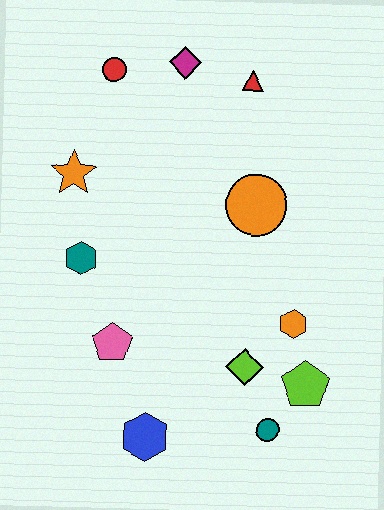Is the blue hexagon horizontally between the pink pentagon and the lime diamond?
Yes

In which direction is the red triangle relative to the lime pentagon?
The red triangle is above the lime pentagon.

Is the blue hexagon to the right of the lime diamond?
No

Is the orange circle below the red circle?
Yes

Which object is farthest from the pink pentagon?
The red triangle is farthest from the pink pentagon.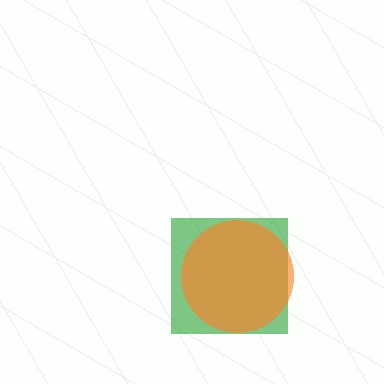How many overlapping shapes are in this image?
There are 2 overlapping shapes in the image.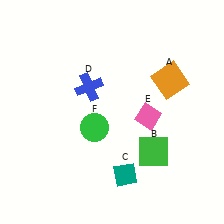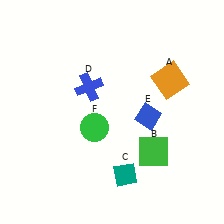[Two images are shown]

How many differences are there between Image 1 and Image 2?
There is 1 difference between the two images.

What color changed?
The diamond (E) changed from pink in Image 1 to blue in Image 2.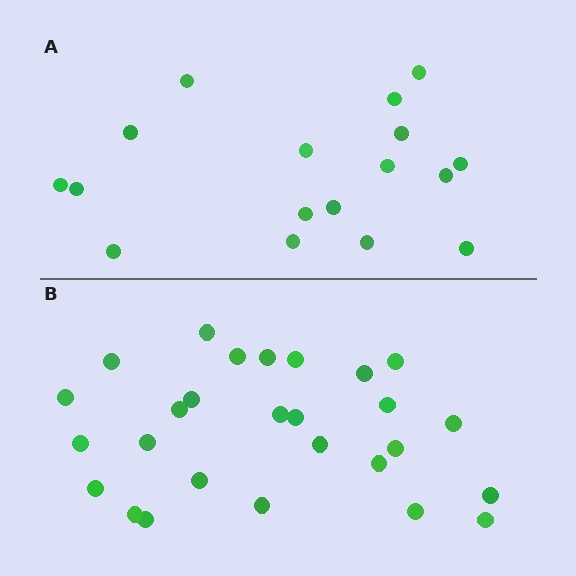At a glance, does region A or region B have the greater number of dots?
Region B (the bottom region) has more dots.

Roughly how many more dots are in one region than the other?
Region B has roughly 10 or so more dots than region A.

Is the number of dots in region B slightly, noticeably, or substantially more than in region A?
Region B has substantially more. The ratio is roughly 1.6 to 1.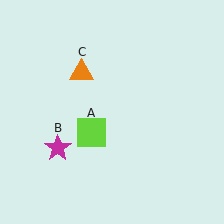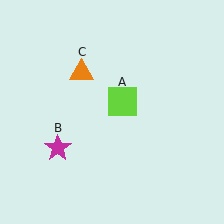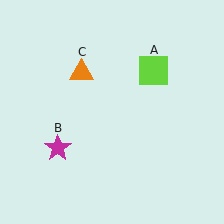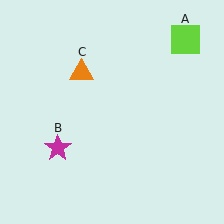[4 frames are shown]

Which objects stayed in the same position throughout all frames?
Magenta star (object B) and orange triangle (object C) remained stationary.